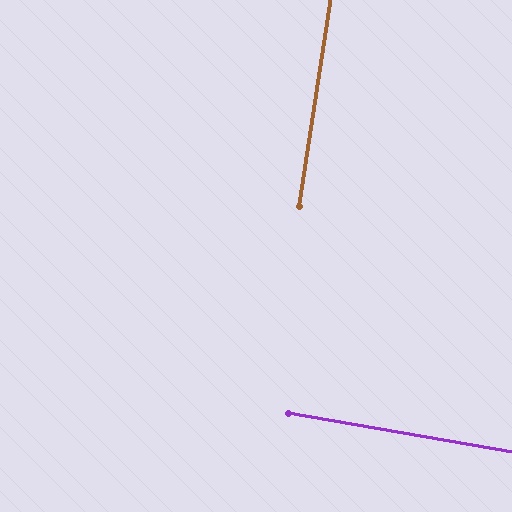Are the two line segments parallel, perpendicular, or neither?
Perpendicular — they meet at approximately 89°.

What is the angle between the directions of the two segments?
Approximately 89 degrees.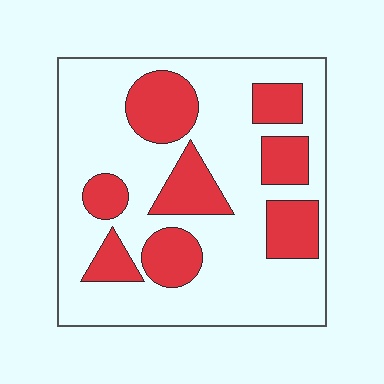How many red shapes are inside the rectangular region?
8.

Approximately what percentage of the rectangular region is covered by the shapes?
Approximately 30%.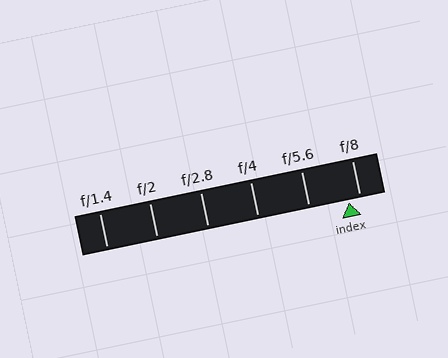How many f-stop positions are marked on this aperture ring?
There are 6 f-stop positions marked.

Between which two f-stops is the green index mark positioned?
The index mark is between f/5.6 and f/8.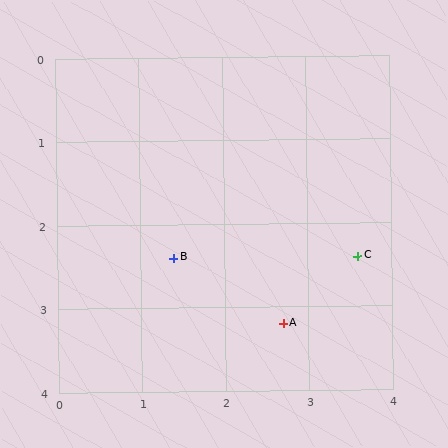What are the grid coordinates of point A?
Point A is at approximately (2.7, 3.2).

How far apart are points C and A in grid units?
Points C and A are about 1.2 grid units apart.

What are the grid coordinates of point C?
Point C is at approximately (3.6, 2.4).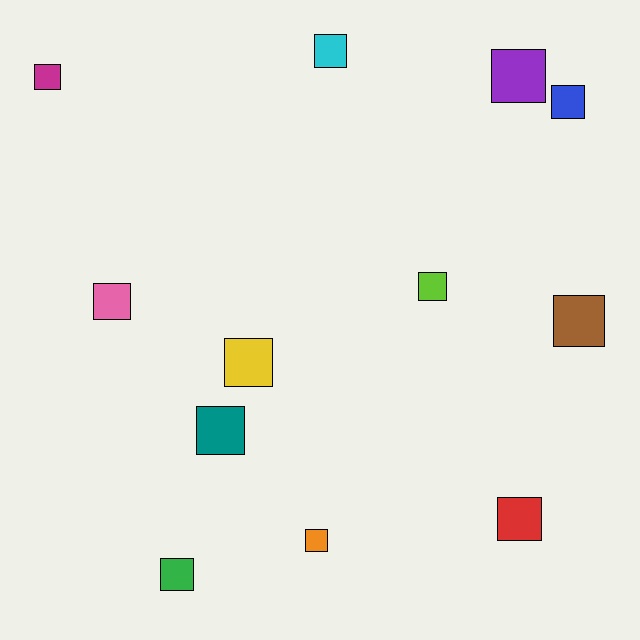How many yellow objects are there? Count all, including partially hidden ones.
There is 1 yellow object.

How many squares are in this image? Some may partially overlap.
There are 12 squares.